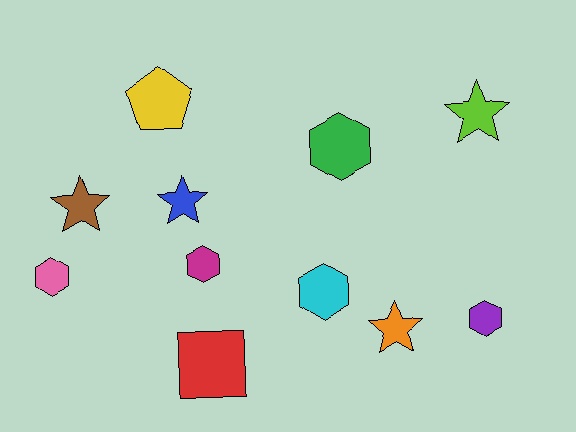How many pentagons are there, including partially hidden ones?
There is 1 pentagon.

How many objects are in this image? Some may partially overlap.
There are 11 objects.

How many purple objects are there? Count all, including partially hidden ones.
There is 1 purple object.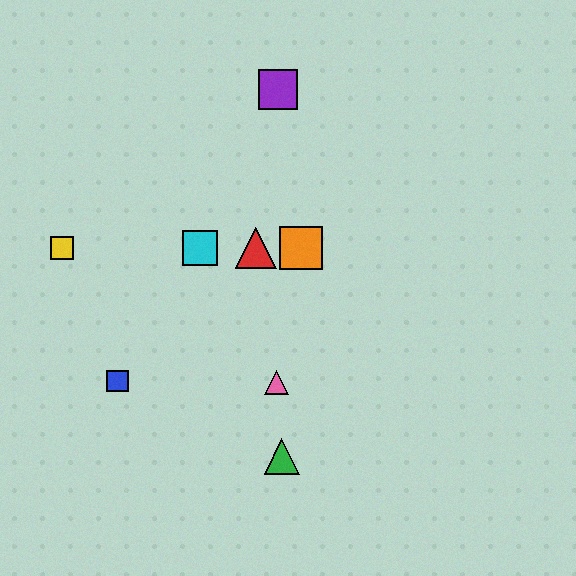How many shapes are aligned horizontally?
4 shapes (the red triangle, the yellow square, the orange square, the cyan square) are aligned horizontally.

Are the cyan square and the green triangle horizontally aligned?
No, the cyan square is at y≈248 and the green triangle is at y≈457.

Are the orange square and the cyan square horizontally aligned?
Yes, both are at y≈248.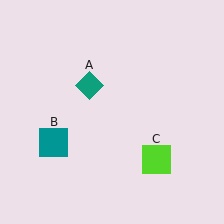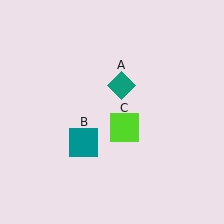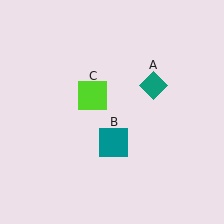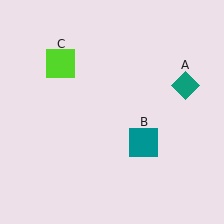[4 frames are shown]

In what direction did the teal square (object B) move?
The teal square (object B) moved right.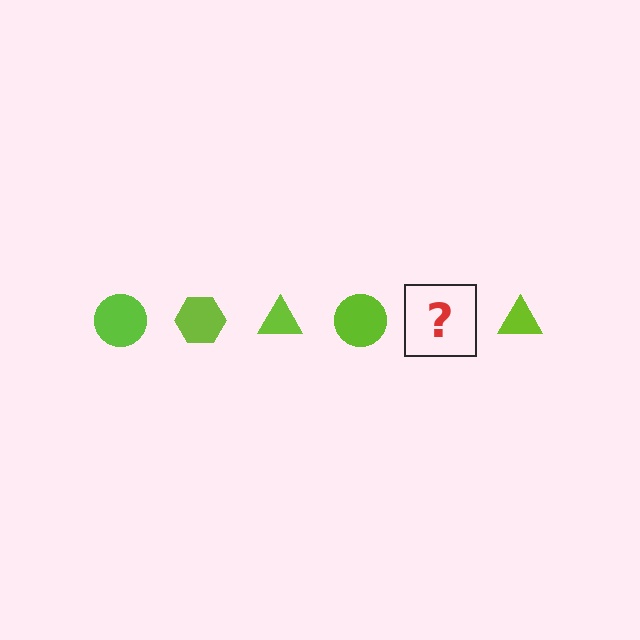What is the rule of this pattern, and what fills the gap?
The rule is that the pattern cycles through circle, hexagon, triangle shapes in lime. The gap should be filled with a lime hexagon.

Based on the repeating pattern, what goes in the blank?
The blank should be a lime hexagon.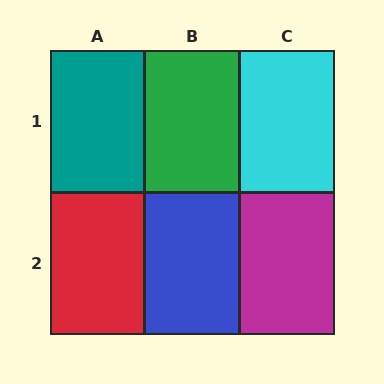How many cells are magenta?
1 cell is magenta.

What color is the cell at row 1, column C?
Cyan.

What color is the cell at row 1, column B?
Green.